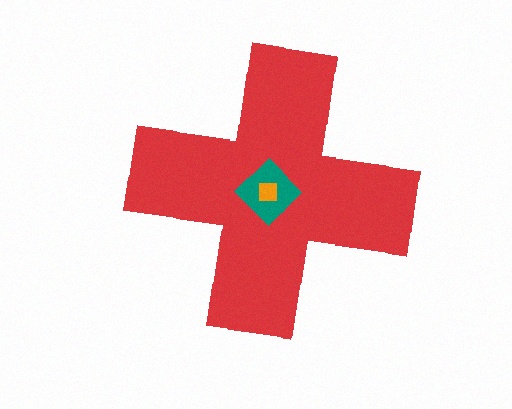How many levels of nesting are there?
3.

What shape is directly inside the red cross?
The teal diamond.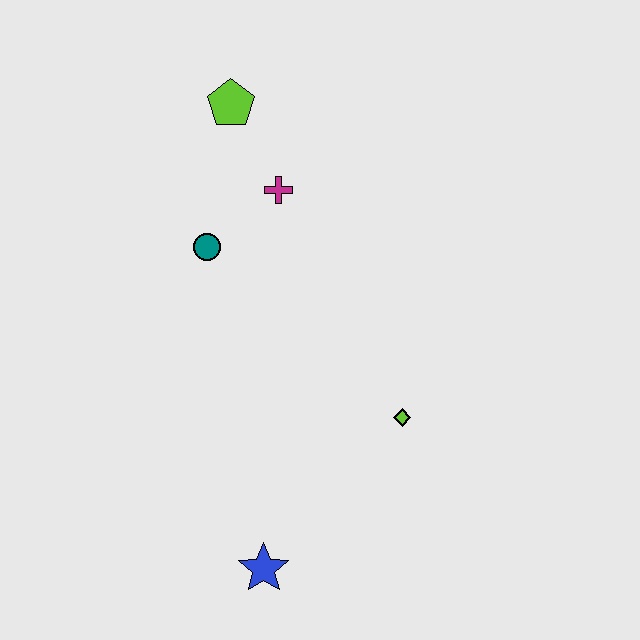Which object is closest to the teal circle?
The magenta cross is closest to the teal circle.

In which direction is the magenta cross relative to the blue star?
The magenta cross is above the blue star.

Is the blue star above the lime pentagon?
No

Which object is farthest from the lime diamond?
The lime pentagon is farthest from the lime diamond.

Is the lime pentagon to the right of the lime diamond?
No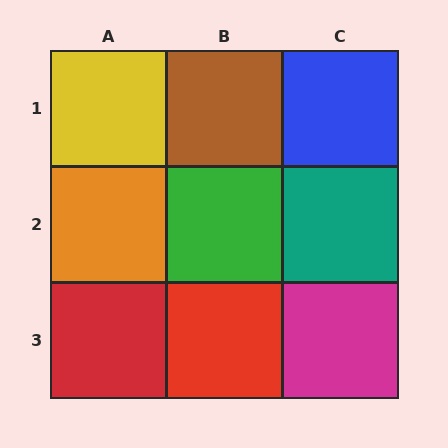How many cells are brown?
1 cell is brown.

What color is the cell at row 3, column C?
Magenta.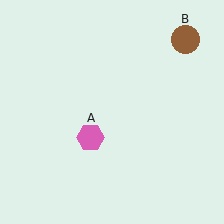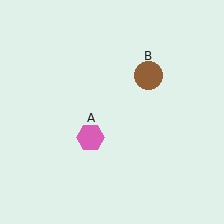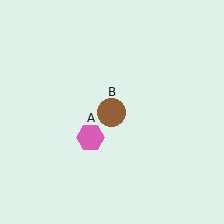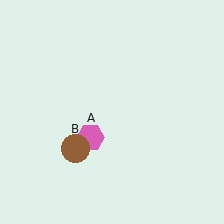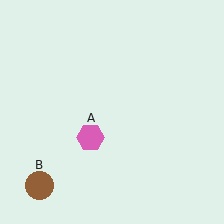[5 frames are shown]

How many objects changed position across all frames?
1 object changed position: brown circle (object B).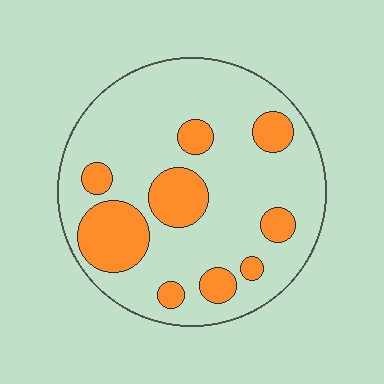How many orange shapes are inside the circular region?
9.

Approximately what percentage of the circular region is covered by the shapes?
Approximately 25%.